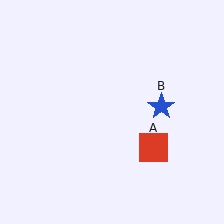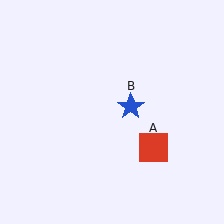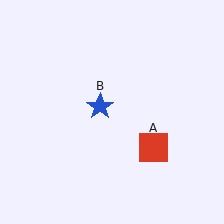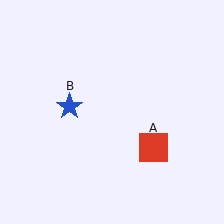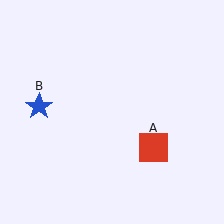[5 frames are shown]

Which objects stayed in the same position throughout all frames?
Red square (object A) remained stationary.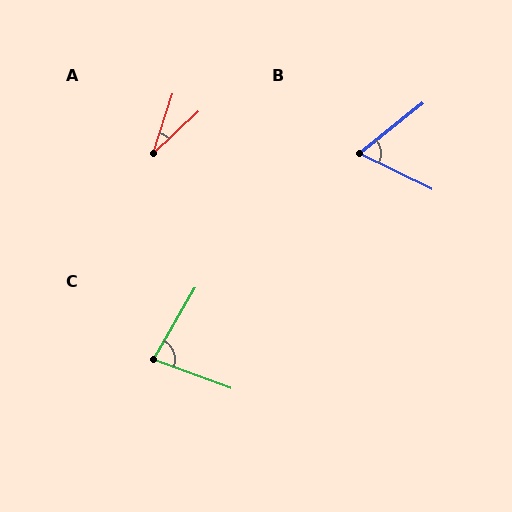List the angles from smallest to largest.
A (28°), B (65°), C (80°).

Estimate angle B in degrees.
Approximately 65 degrees.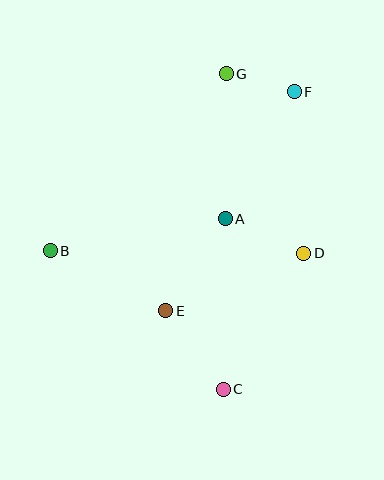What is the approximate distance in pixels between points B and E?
The distance between B and E is approximately 130 pixels.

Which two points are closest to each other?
Points F and G are closest to each other.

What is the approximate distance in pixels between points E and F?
The distance between E and F is approximately 254 pixels.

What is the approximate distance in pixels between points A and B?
The distance between A and B is approximately 178 pixels.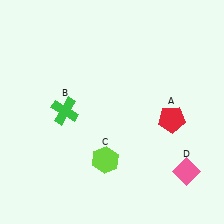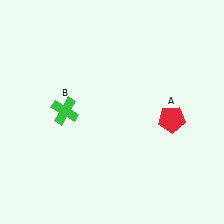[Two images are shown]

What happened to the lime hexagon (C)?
The lime hexagon (C) was removed in Image 2. It was in the bottom-left area of Image 1.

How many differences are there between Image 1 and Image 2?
There are 2 differences between the two images.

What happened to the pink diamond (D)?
The pink diamond (D) was removed in Image 2. It was in the bottom-right area of Image 1.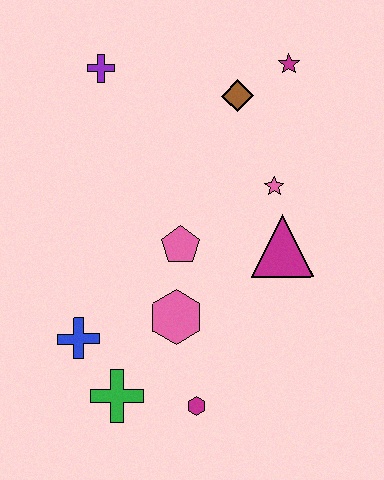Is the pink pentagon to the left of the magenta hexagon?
Yes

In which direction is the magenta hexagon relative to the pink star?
The magenta hexagon is below the pink star.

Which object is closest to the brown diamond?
The magenta star is closest to the brown diamond.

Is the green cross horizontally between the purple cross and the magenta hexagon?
Yes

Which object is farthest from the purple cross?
The magenta hexagon is farthest from the purple cross.